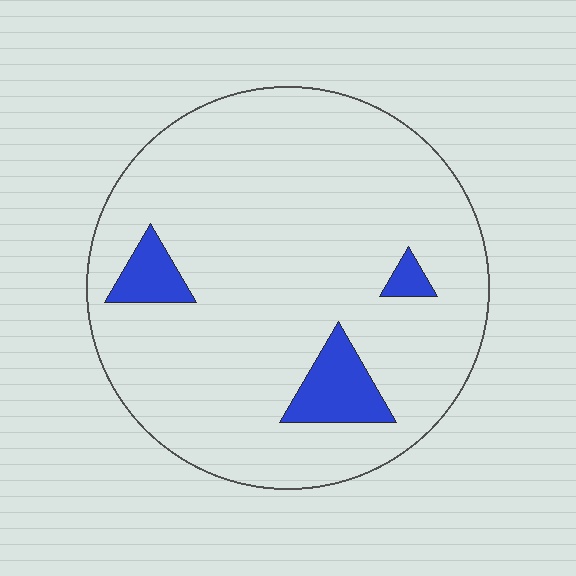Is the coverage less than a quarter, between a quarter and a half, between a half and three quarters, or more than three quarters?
Less than a quarter.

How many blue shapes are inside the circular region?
3.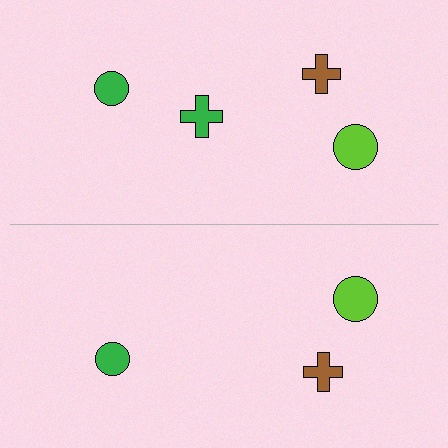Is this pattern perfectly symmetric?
No, the pattern is not perfectly symmetric. A green cross is missing from the bottom side.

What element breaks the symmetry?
A green cross is missing from the bottom side.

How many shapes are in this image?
There are 7 shapes in this image.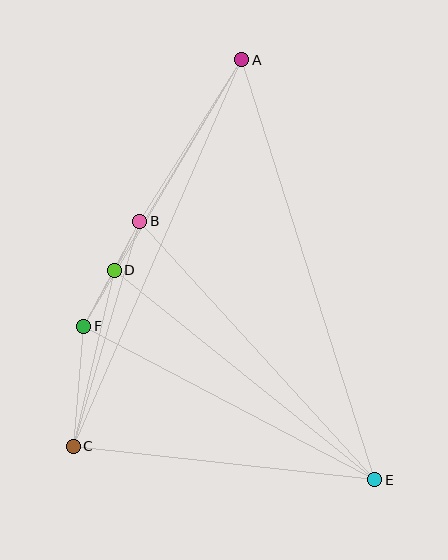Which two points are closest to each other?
Points B and D are closest to each other.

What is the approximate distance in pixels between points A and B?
The distance between A and B is approximately 191 pixels.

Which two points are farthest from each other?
Points A and E are farthest from each other.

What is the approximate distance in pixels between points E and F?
The distance between E and F is approximately 329 pixels.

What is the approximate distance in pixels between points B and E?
The distance between B and E is approximately 349 pixels.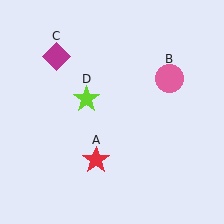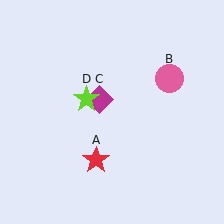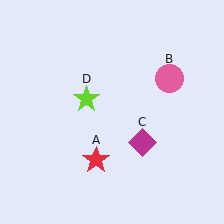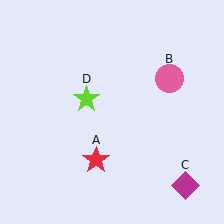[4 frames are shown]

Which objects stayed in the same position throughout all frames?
Red star (object A) and pink circle (object B) and lime star (object D) remained stationary.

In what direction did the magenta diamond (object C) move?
The magenta diamond (object C) moved down and to the right.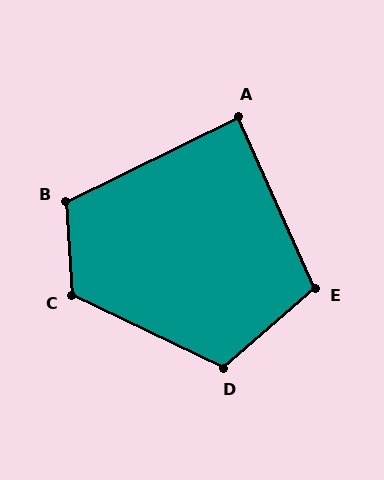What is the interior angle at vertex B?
Approximately 112 degrees (obtuse).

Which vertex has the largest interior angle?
C, at approximately 119 degrees.